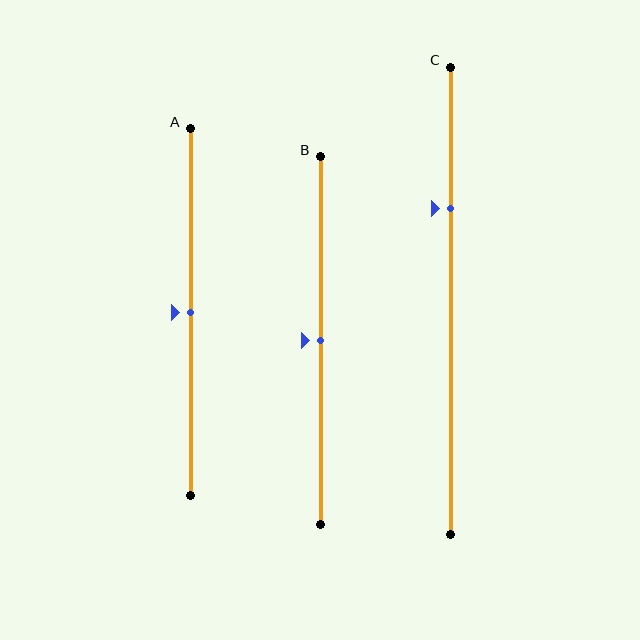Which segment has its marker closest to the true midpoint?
Segment A has its marker closest to the true midpoint.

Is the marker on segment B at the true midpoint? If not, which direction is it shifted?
Yes, the marker on segment B is at the true midpoint.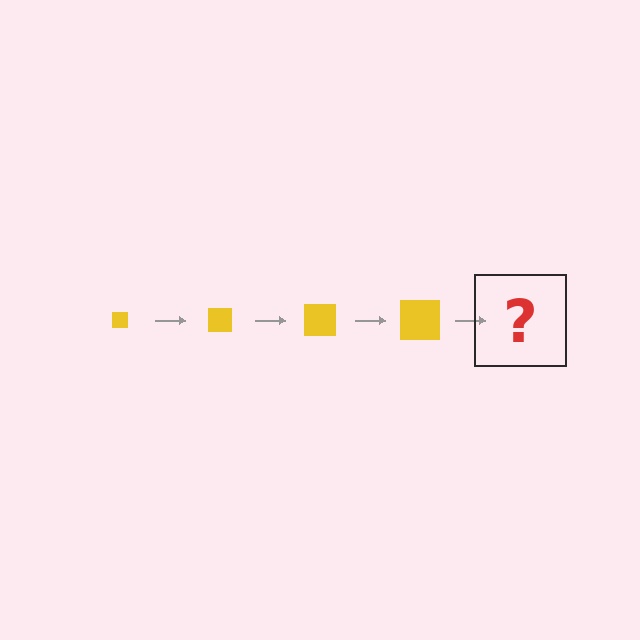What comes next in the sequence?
The next element should be a yellow square, larger than the previous one.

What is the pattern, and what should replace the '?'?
The pattern is that the square gets progressively larger each step. The '?' should be a yellow square, larger than the previous one.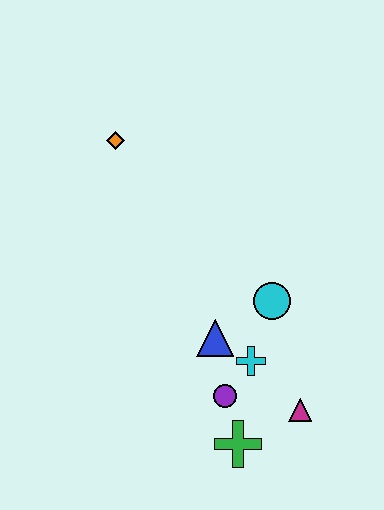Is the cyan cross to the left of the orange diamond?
No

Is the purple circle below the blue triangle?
Yes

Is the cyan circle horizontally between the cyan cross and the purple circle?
No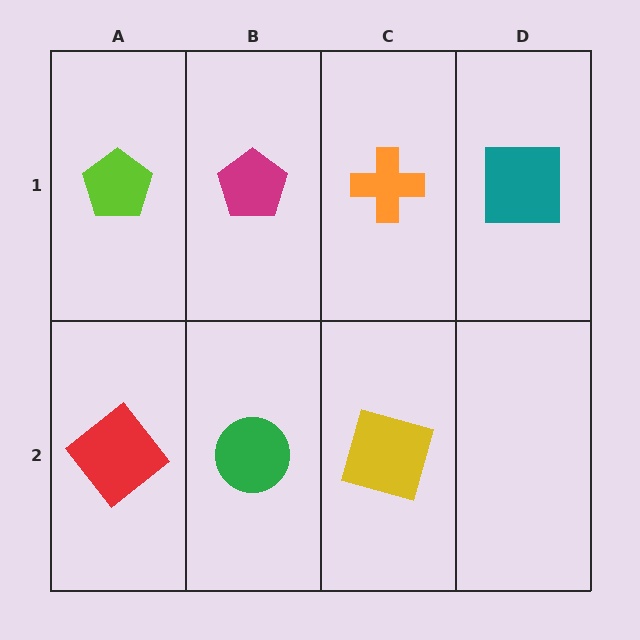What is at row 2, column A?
A red diamond.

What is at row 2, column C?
A yellow square.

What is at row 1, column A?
A lime pentagon.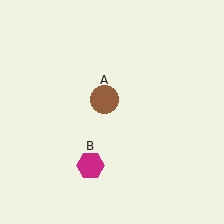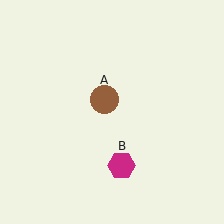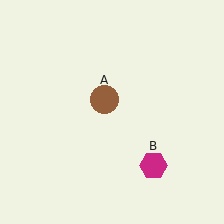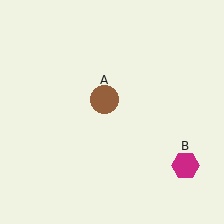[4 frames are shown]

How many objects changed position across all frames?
1 object changed position: magenta hexagon (object B).